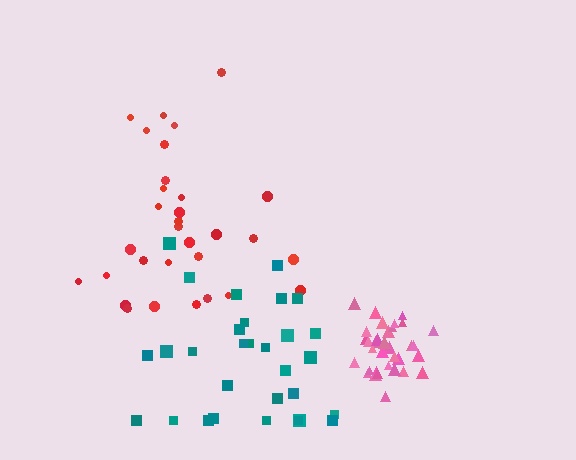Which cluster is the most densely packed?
Pink.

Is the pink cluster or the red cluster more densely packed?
Pink.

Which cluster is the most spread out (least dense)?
Red.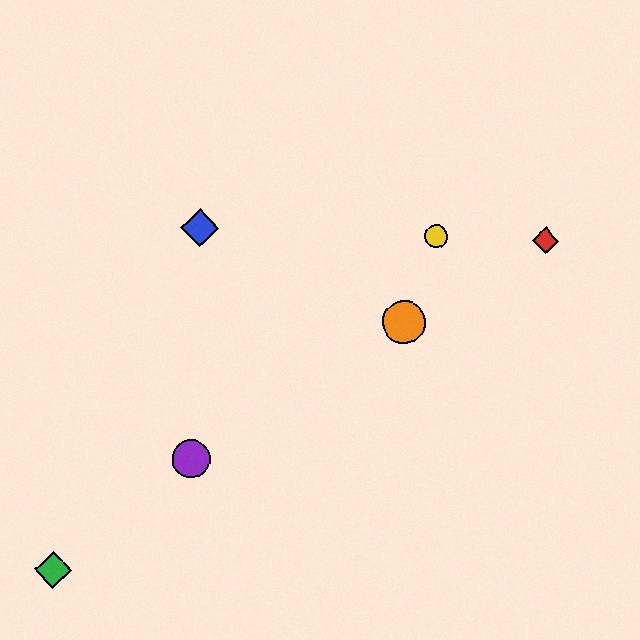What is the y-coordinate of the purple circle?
The purple circle is at y≈459.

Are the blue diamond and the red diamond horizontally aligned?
Yes, both are at y≈228.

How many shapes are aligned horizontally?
3 shapes (the red diamond, the blue diamond, the yellow circle) are aligned horizontally.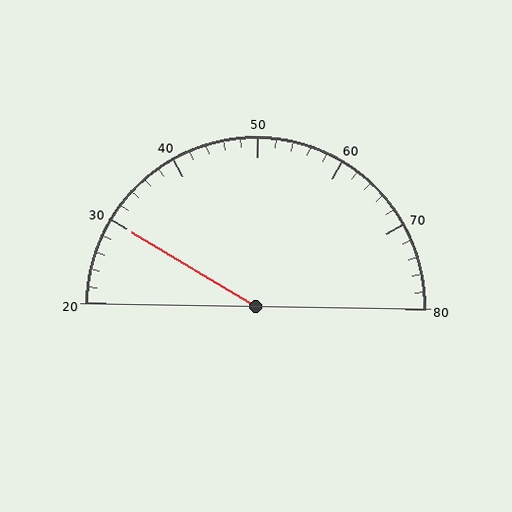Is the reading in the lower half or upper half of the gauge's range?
The reading is in the lower half of the range (20 to 80).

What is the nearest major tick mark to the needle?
The nearest major tick mark is 30.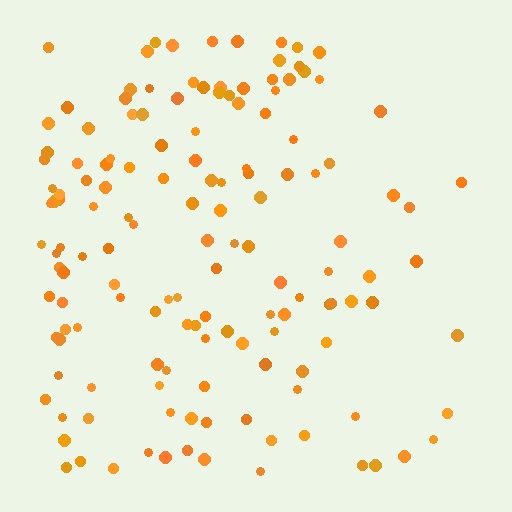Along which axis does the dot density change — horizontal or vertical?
Horizontal.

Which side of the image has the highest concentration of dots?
The left.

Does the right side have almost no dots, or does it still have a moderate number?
Still a moderate number, just noticeably fewer than the left.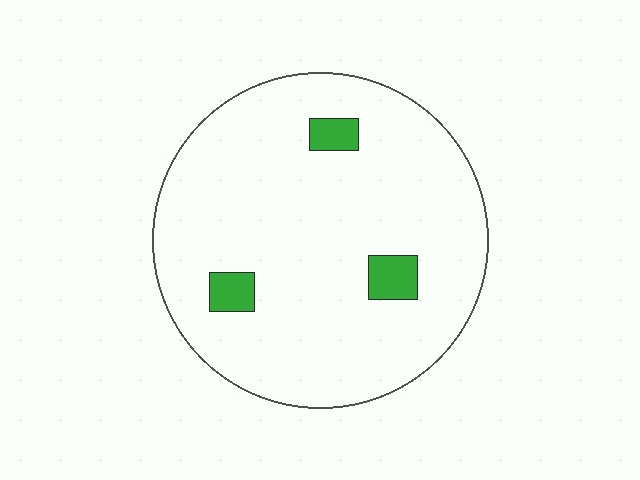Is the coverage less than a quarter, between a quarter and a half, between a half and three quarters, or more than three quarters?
Less than a quarter.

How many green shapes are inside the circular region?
3.